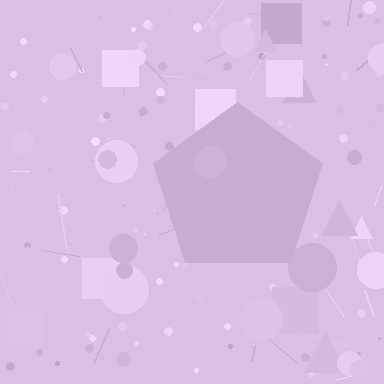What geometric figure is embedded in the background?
A pentagon is embedded in the background.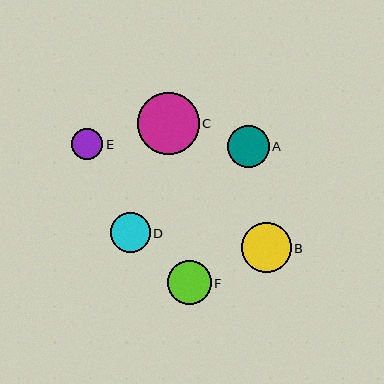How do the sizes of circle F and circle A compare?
Circle F and circle A are approximately the same size.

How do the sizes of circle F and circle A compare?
Circle F and circle A are approximately the same size.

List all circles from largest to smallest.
From largest to smallest: C, B, F, A, D, E.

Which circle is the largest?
Circle C is the largest with a size of approximately 61 pixels.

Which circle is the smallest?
Circle E is the smallest with a size of approximately 31 pixels.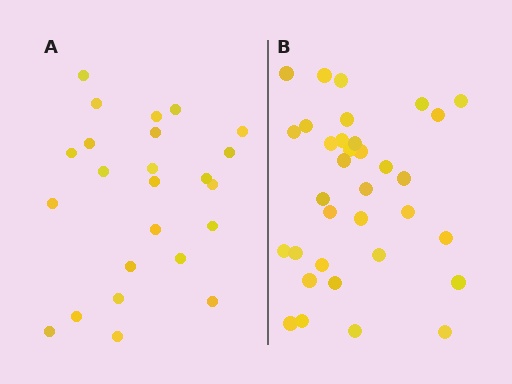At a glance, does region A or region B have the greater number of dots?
Region B (the right region) has more dots.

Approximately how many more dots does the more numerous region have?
Region B has roughly 10 or so more dots than region A.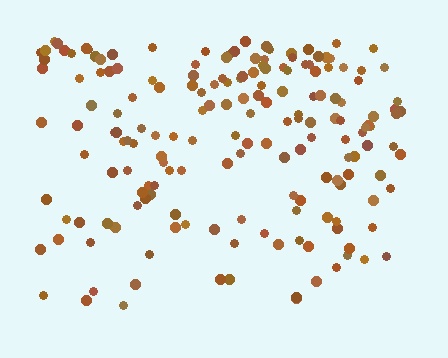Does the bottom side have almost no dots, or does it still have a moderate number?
Still a moderate number, just noticeably fewer than the top.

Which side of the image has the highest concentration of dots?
The top.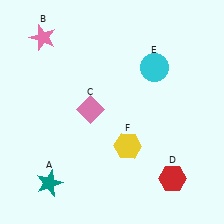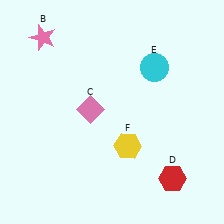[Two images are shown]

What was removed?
The teal star (A) was removed in Image 2.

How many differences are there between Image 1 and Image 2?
There is 1 difference between the two images.